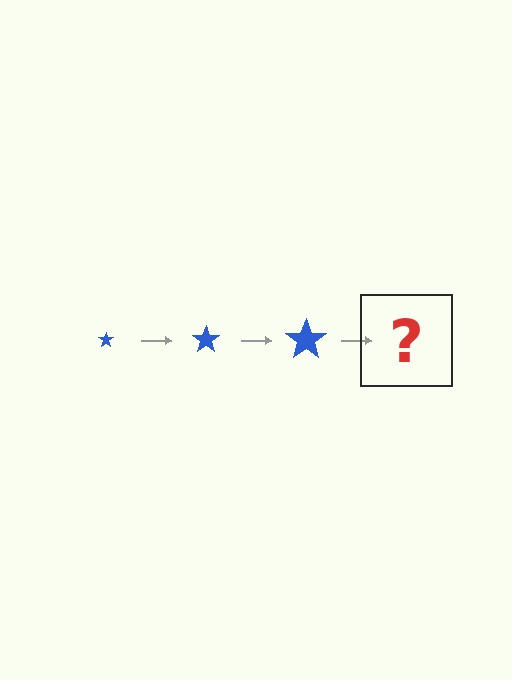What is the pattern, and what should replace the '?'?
The pattern is that the star gets progressively larger each step. The '?' should be a blue star, larger than the previous one.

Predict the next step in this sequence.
The next step is a blue star, larger than the previous one.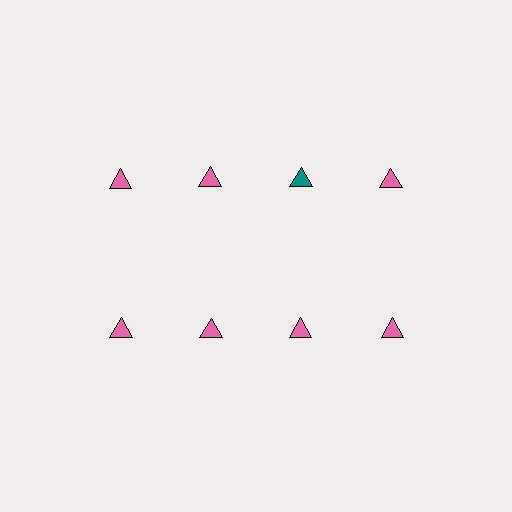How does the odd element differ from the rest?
It has a different color: teal instead of pink.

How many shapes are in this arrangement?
There are 8 shapes arranged in a grid pattern.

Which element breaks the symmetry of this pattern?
The teal triangle in the top row, center column breaks the symmetry. All other shapes are pink triangles.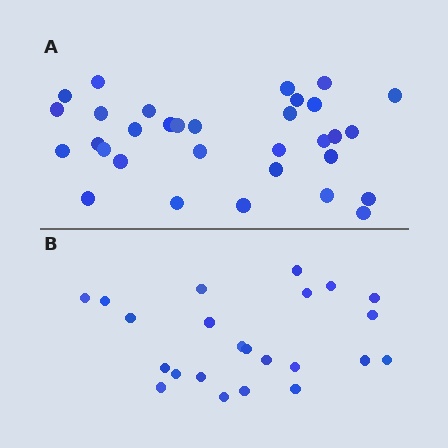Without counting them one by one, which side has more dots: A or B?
Region A (the top region) has more dots.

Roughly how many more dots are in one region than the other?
Region A has roughly 8 or so more dots than region B.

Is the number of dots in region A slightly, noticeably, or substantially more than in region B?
Region A has noticeably more, but not dramatically so. The ratio is roughly 1.4 to 1.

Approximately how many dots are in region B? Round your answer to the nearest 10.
About 20 dots. (The exact count is 23, which rounds to 20.)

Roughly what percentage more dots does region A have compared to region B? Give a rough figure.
About 40% more.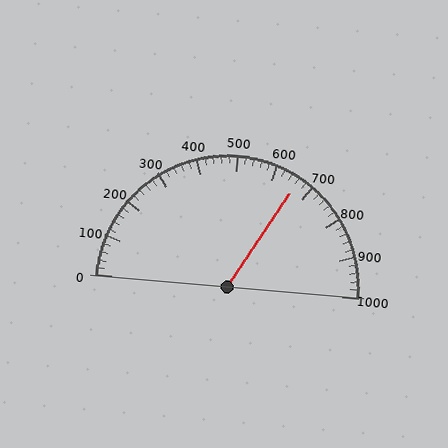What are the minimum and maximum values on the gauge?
The gauge ranges from 0 to 1000.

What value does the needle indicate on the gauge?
The needle indicates approximately 660.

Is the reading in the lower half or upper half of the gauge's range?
The reading is in the upper half of the range (0 to 1000).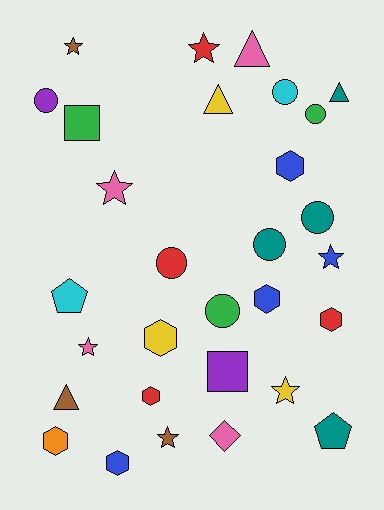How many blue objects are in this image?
There are 4 blue objects.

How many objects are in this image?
There are 30 objects.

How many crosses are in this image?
There are no crosses.